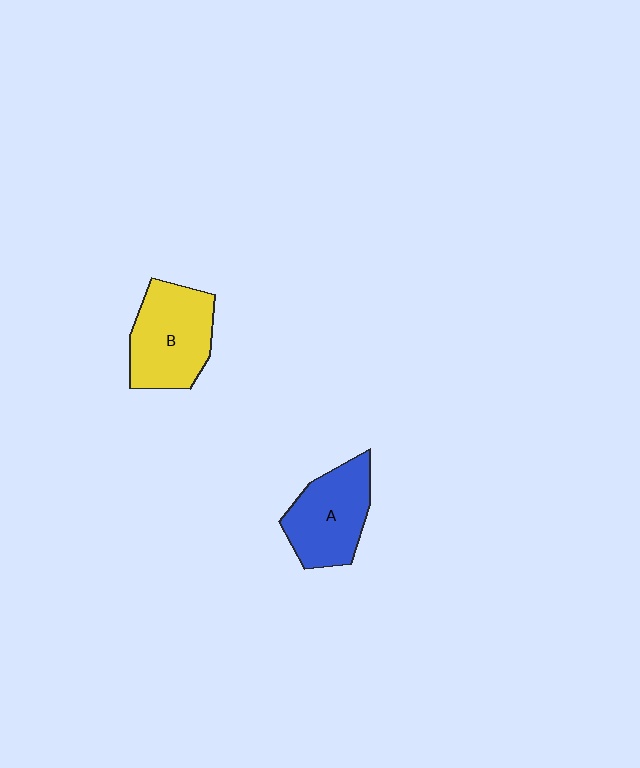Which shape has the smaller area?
Shape A (blue).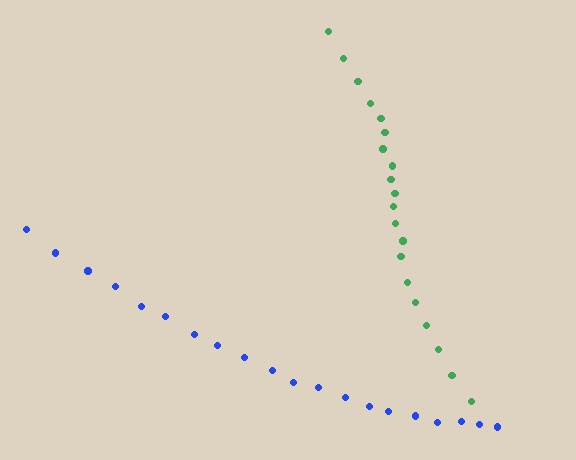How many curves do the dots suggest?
There are 2 distinct paths.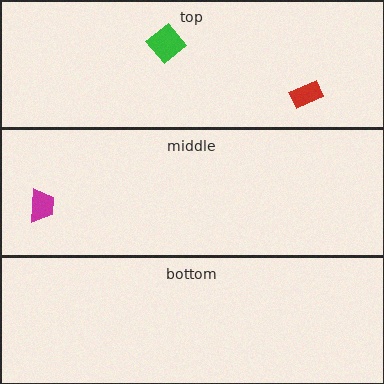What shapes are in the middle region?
The magenta trapezoid.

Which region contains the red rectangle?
The top region.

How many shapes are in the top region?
2.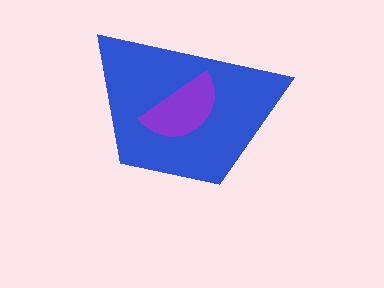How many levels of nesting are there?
2.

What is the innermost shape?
The purple semicircle.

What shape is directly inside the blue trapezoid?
The purple semicircle.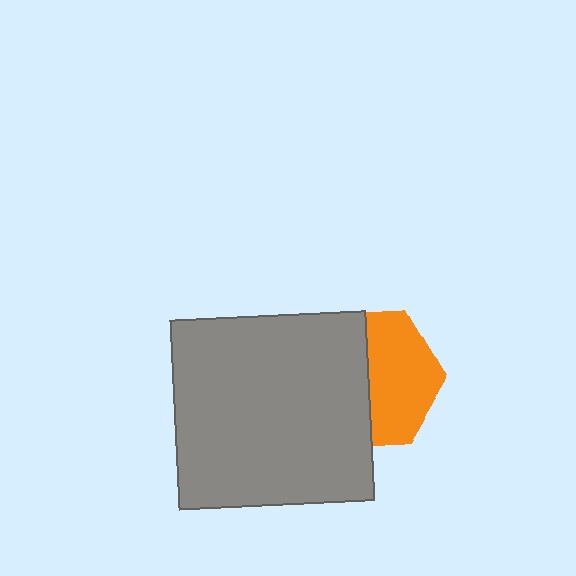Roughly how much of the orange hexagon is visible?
About half of it is visible (roughly 50%).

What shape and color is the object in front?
The object in front is a gray rectangle.